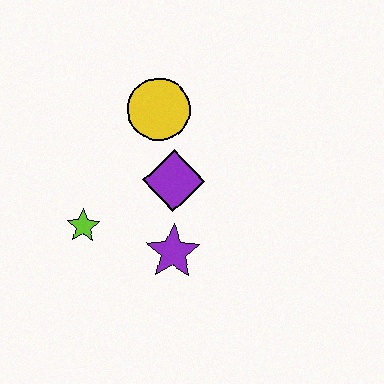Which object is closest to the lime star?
The purple star is closest to the lime star.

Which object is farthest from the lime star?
The yellow circle is farthest from the lime star.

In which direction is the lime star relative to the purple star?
The lime star is to the left of the purple star.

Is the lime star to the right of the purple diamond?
No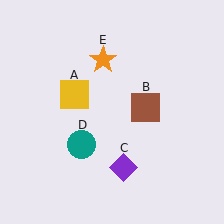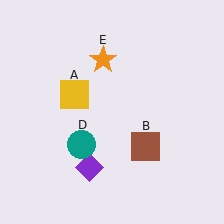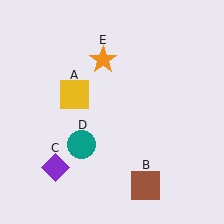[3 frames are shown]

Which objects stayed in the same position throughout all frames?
Yellow square (object A) and teal circle (object D) and orange star (object E) remained stationary.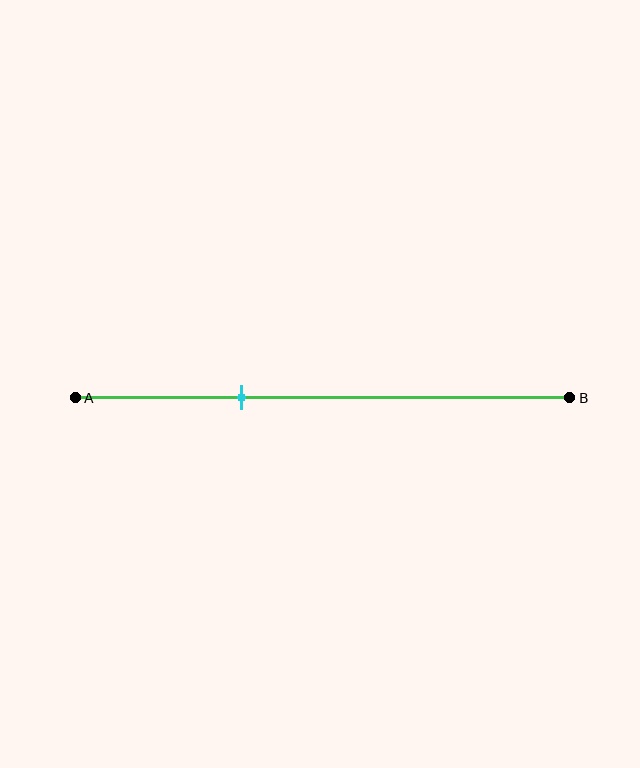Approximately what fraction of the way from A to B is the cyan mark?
The cyan mark is approximately 35% of the way from A to B.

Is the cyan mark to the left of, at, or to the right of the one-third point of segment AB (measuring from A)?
The cyan mark is approximately at the one-third point of segment AB.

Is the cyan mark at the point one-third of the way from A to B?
Yes, the mark is approximately at the one-third point.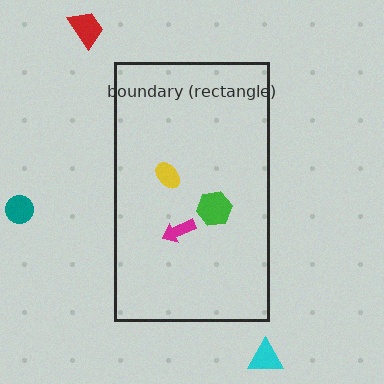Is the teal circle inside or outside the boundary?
Outside.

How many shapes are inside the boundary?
3 inside, 3 outside.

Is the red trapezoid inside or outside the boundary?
Outside.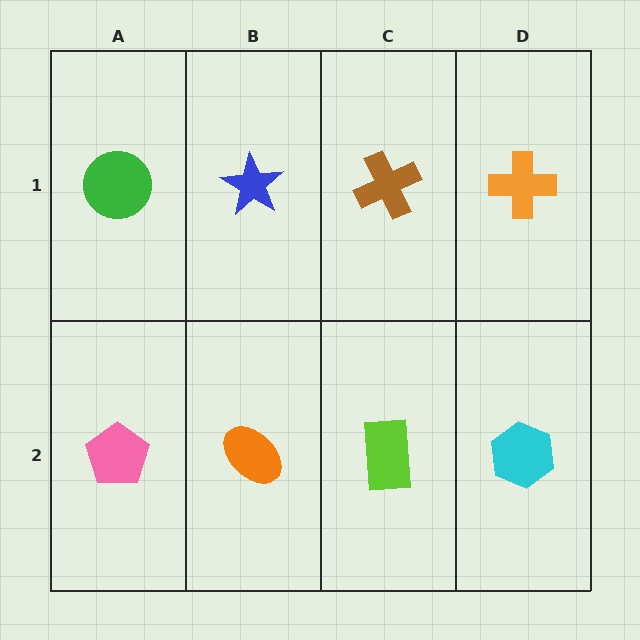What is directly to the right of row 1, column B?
A brown cross.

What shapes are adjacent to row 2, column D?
An orange cross (row 1, column D), a lime rectangle (row 2, column C).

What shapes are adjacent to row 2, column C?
A brown cross (row 1, column C), an orange ellipse (row 2, column B), a cyan hexagon (row 2, column D).